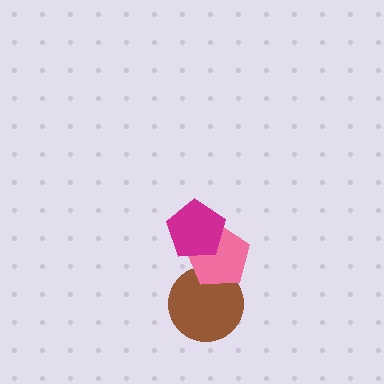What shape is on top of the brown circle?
The pink pentagon is on top of the brown circle.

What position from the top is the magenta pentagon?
The magenta pentagon is 1st from the top.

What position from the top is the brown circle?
The brown circle is 3rd from the top.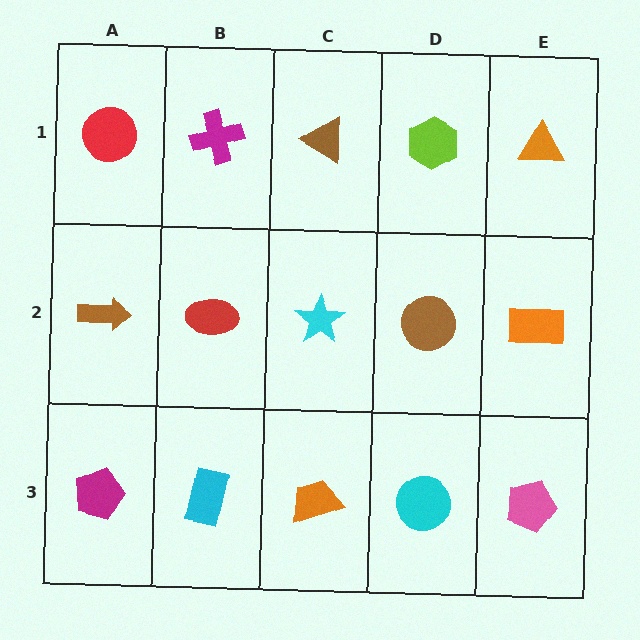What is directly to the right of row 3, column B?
An orange trapezoid.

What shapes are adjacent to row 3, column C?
A cyan star (row 2, column C), a cyan rectangle (row 3, column B), a cyan circle (row 3, column D).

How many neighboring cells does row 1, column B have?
3.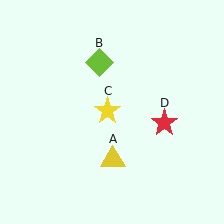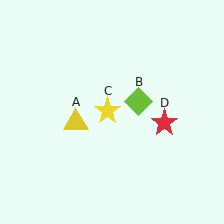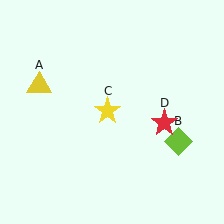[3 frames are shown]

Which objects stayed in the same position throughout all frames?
Yellow star (object C) and red star (object D) remained stationary.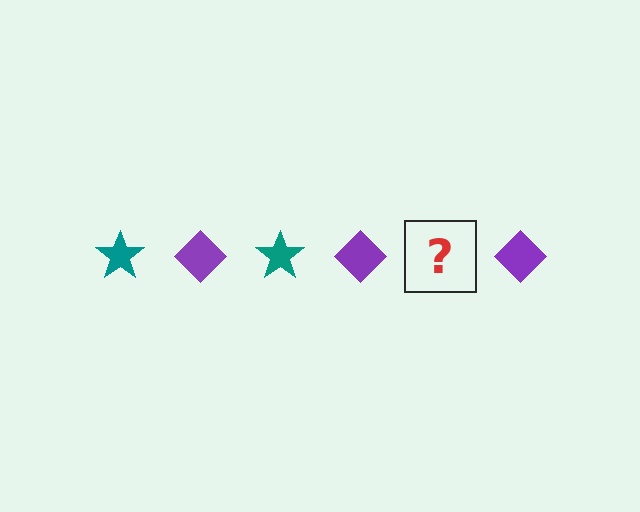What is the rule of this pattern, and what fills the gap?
The rule is that the pattern alternates between teal star and purple diamond. The gap should be filled with a teal star.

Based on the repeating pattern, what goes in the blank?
The blank should be a teal star.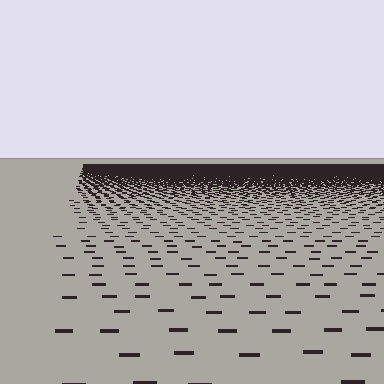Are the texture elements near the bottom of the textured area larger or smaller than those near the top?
Larger. Near the bottom, elements are closer to the viewer and appear at a bigger on-screen size.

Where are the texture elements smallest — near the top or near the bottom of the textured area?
Near the top.